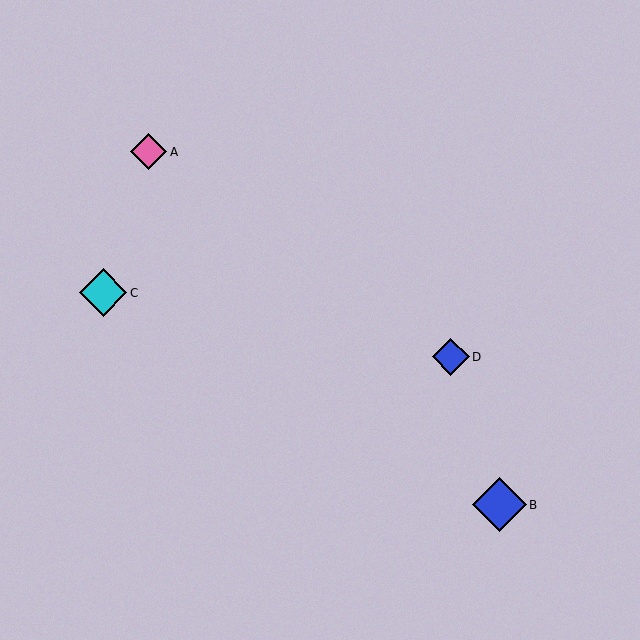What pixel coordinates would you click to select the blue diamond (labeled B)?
Click at (499, 505) to select the blue diamond B.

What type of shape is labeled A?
Shape A is a pink diamond.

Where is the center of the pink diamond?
The center of the pink diamond is at (149, 152).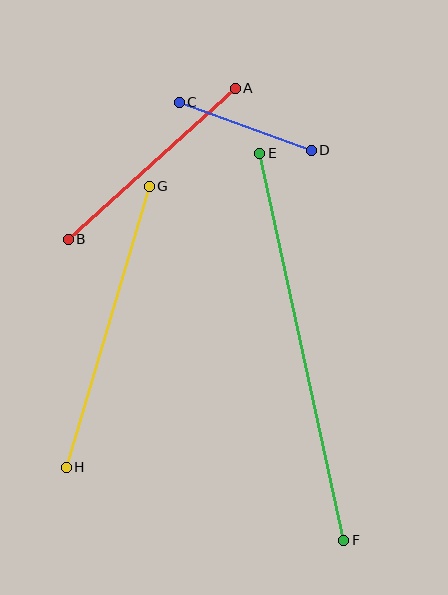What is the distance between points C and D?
The distance is approximately 140 pixels.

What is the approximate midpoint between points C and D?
The midpoint is at approximately (245, 126) pixels.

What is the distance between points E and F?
The distance is approximately 396 pixels.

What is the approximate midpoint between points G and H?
The midpoint is at approximately (108, 327) pixels.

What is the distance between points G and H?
The distance is approximately 293 pixels.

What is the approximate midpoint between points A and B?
The midpoint is at approximately (152, 164) pixels.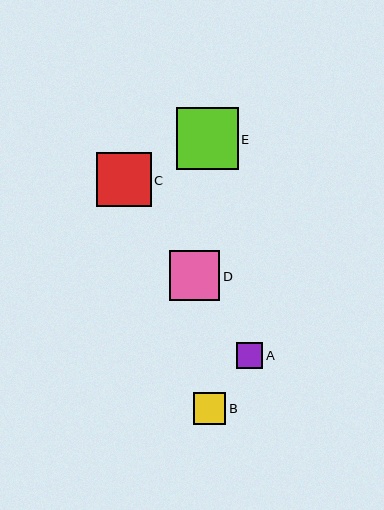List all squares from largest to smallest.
From largest to smallest: E, C, D, B, A.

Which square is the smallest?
Square A is the smallest with a size of approximately 26 pixels.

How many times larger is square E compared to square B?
Square E is approximately 1.9 times the size of square B.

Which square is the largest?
Square E is the largest with a size of approximately 62 pixels.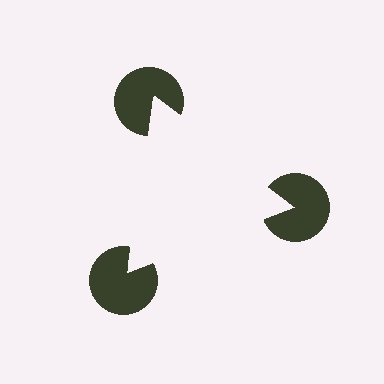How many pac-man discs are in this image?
There are 3 — one at each vertex of the illusory triangle.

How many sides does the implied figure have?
3 sides.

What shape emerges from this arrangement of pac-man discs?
An illusory triangle — its edges are inferred from the aligned wedge cuts in the pac-man discs, not physically drawn.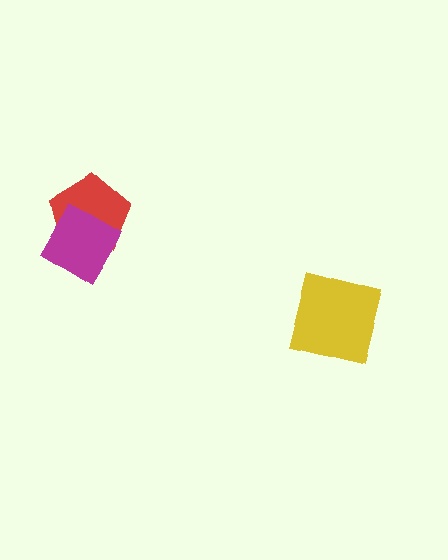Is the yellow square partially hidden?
No, no other shape covers it.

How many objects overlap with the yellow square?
0 objects overlap with the yellow square.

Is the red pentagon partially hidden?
Yes, it is partially covered by another shape.